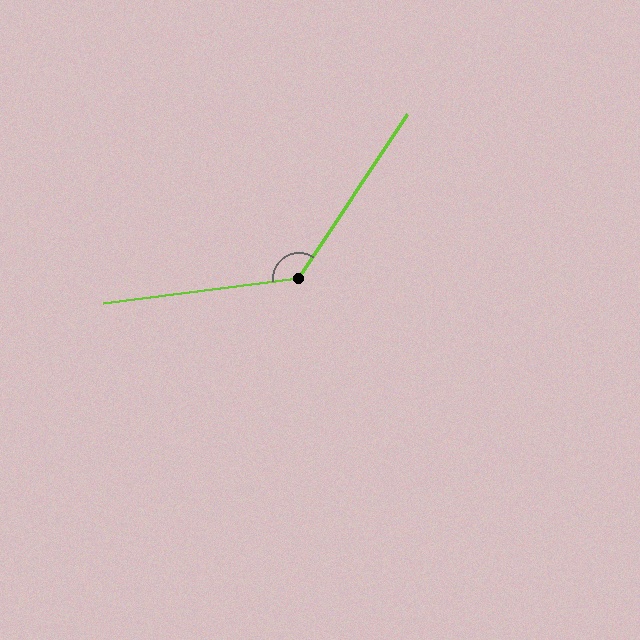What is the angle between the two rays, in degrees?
Approximately 131 degrees.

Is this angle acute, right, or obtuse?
It is obtuse.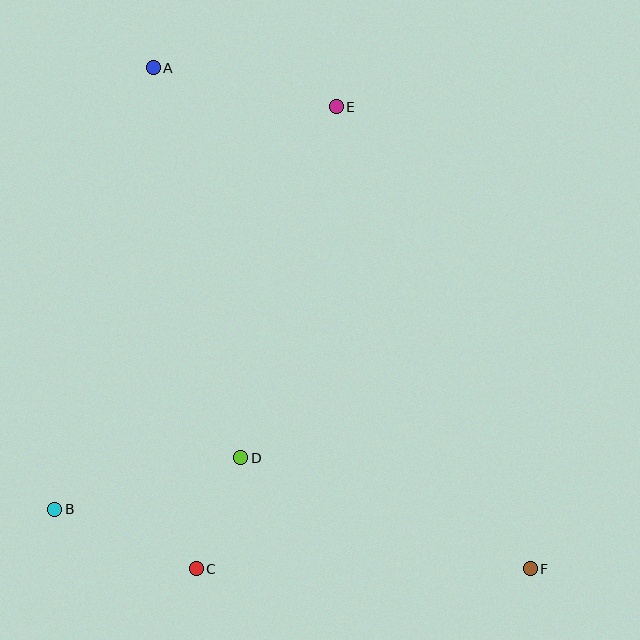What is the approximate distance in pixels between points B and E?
The distance between B and E is approximately 492 pixels.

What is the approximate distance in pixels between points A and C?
The distance between A and C is approximately 503 pixels.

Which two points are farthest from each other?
Points A and F are farthest from each other.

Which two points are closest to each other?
Points C and D are closest to each other.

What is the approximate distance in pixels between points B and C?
The distance between B and C is approximately 153 pixels.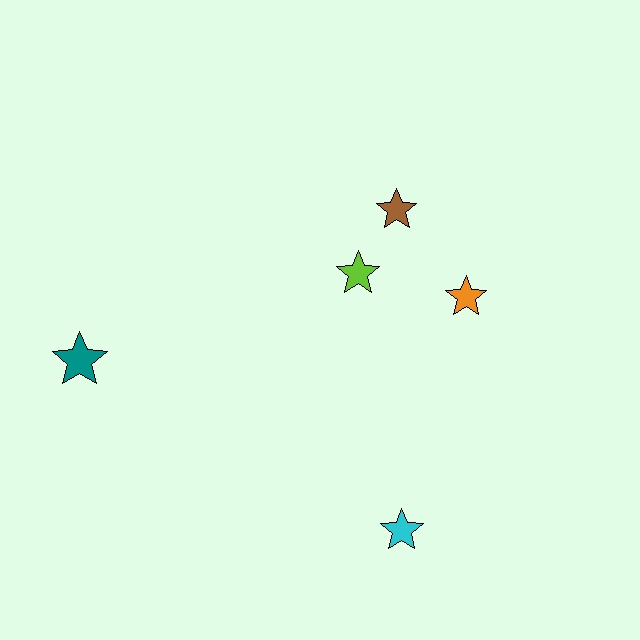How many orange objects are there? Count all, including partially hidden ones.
There is 1 orange object.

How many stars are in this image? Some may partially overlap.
There are 5 stars.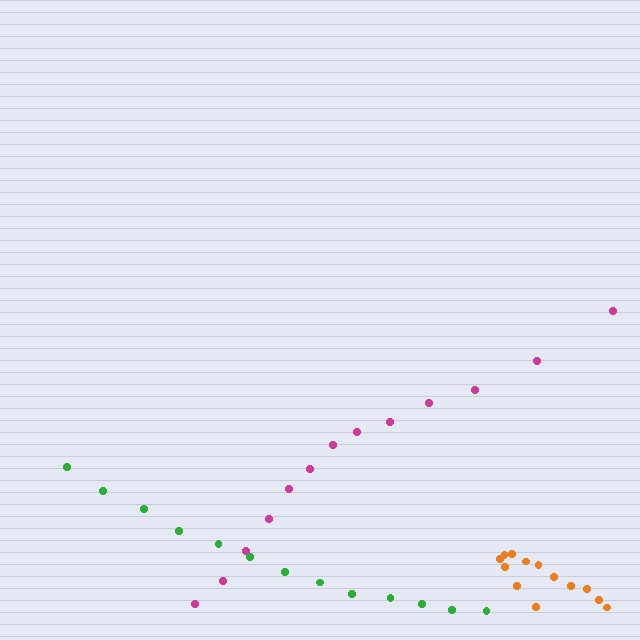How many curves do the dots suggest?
There are 3 distinct paths.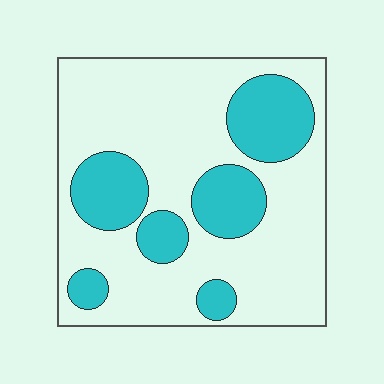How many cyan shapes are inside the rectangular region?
6.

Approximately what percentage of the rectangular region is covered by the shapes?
Approximately 30%.